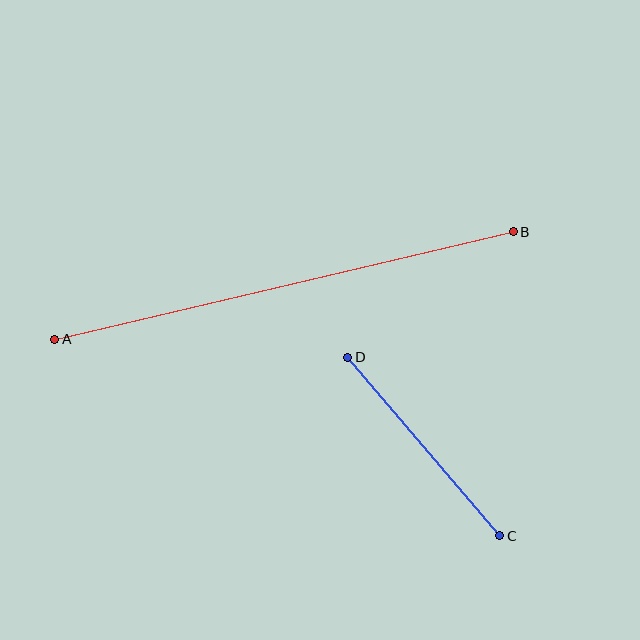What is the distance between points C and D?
The distance is approximately 235 pixels.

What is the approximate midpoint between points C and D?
The midpoint is at approximately (424, 447) pixels.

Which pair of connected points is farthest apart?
Points A and B are farthest apart.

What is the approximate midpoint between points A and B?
The midpoint is at approximately (284, 285) pixels.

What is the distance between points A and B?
The distance is approximately 471 pixels.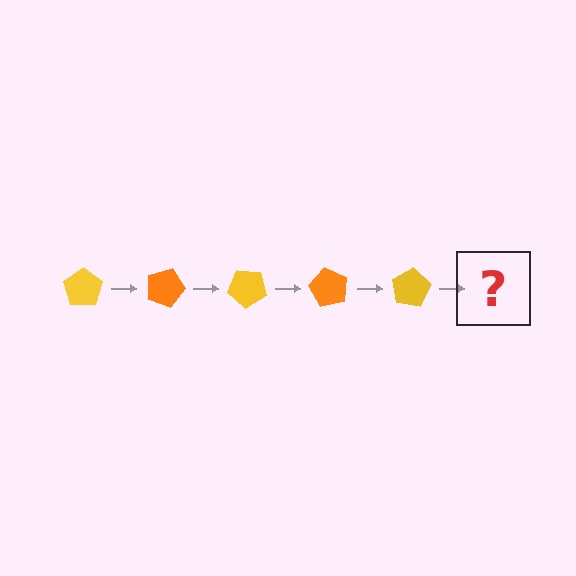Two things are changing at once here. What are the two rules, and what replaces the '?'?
The two rules are that it rotates 20 degrees each step and the color cycles through yellow and orange. The '?' should be an orange pentagon, rotated 100 degrees from the start.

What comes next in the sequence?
The next element should be an orange pentagon, rotated 100 degrees from the start.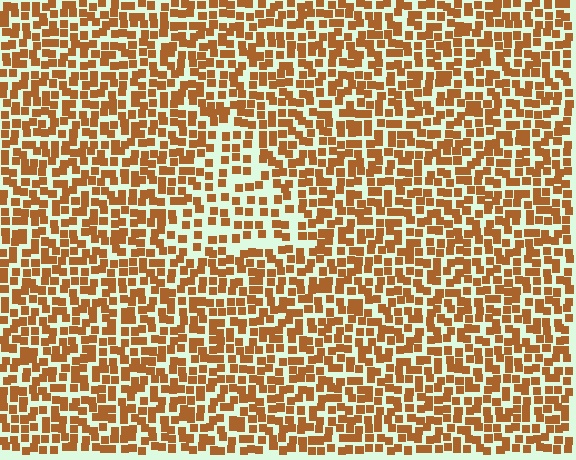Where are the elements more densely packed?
The elements are more densely packed outside the triangle boundary.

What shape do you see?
I see a triangle.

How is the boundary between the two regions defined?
The boundary is defined by a change in element density (approximately 1.7x ratio). All elements are the same color, size, and shape.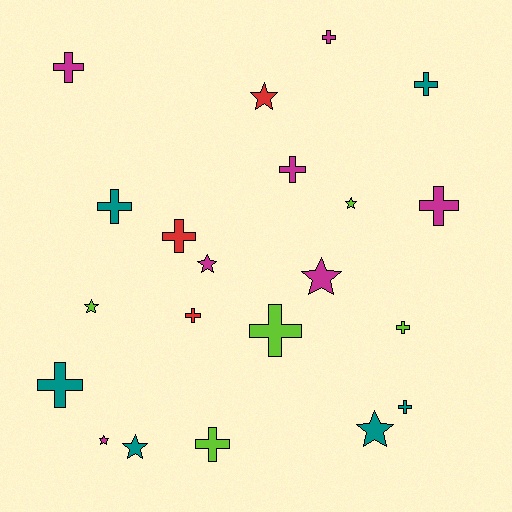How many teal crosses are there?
There are 4 teal crosses.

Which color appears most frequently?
Magenta, with 7 objects.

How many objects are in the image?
There are 21 objects.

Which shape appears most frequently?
Cross, with 13 objects.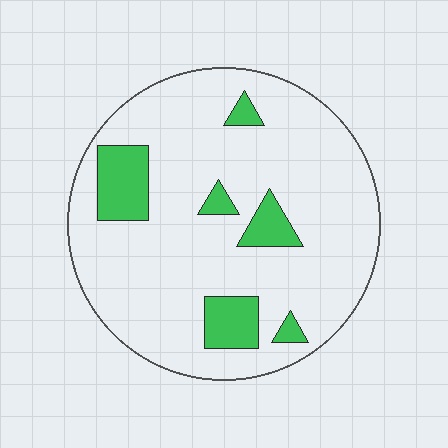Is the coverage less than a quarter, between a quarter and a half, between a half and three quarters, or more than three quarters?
Less than a quarter.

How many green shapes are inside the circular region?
6.